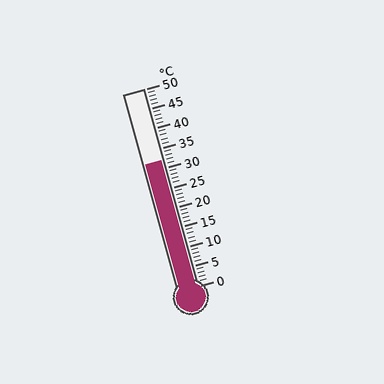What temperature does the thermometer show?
The thermometer shows approximately 32°C.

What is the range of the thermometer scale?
The thermometer scale ranges from 0°C to 50°C.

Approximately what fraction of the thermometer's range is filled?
The thermometer is filled to approximately 65% of its range.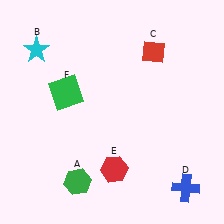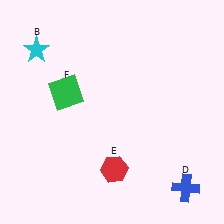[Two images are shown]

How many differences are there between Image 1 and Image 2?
There are 2 differences between the two images.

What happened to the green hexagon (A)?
The green hexagon (A) was removed in Image 2. It was in the bottom-left area of Image 1.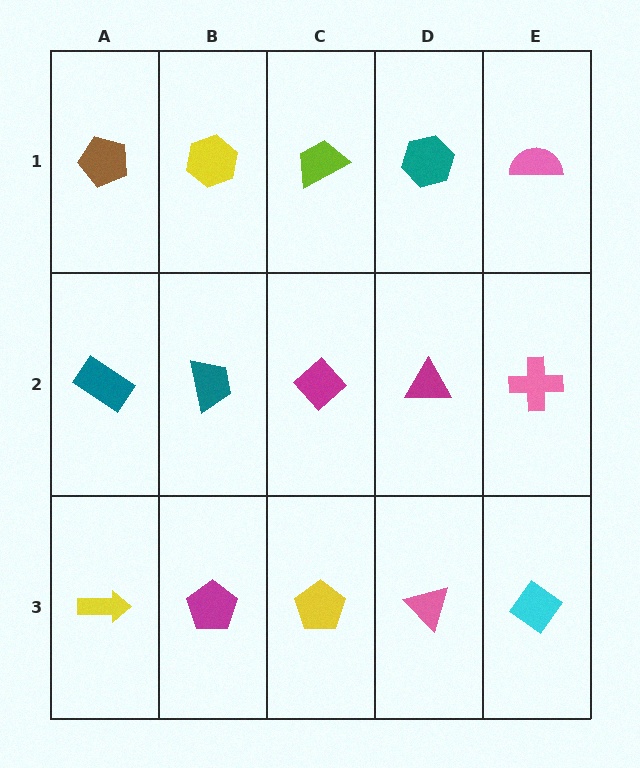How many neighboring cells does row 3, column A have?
2.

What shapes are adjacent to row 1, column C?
A magenta diamond (row 2, column C), a yellow hexagon (row 1, column B), a teal hexagon (row 1, column D).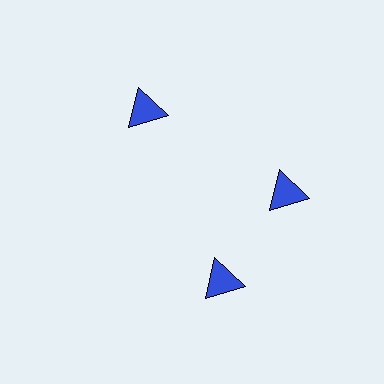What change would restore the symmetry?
The symmetry would be restored by rotating it back into even spacing with its neighbors so that all 3 triangles sit at equal angles and equal distance from the center.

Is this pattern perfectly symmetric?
No. The 3 blue triangles are arranged in a ring, but one element near the 7 o'clock position is rotated out of alignment along the ring, breaking the 3-fold rotational symmetry.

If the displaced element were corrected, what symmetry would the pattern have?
It would have 3-fold rotational symmetry — the pattern would map onto itself every 120 degrees.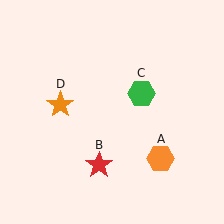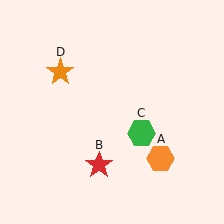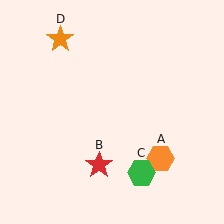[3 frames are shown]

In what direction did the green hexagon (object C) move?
The green hexagon (object C) moved down.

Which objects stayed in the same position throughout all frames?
Orange hexagon (object A) and red star (object B) remained stationary.